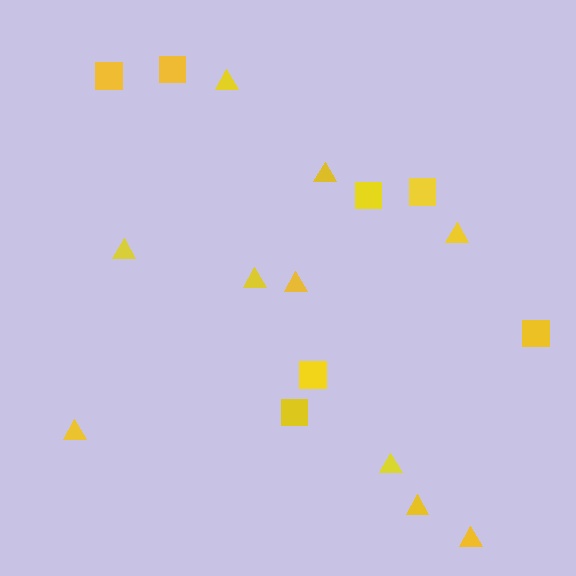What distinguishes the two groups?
There are 2 groups: one group of squares (7) and one group of triangles (10).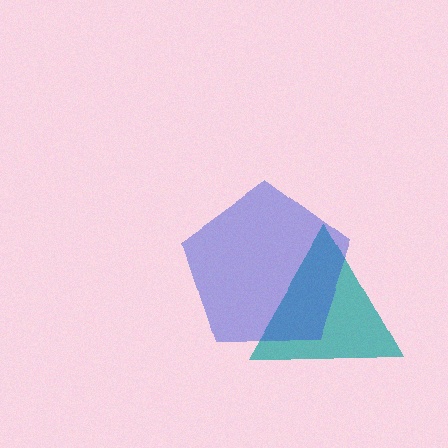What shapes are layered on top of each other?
The layered shapes are: a teal triangle, a blue pentagon.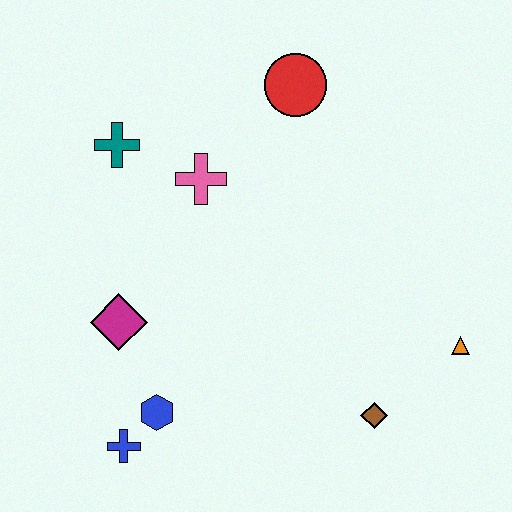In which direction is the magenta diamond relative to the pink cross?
The magenta diamond is below the pink cross.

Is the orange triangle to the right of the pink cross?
Yes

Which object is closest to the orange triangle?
The brown diamond is closest to the orange triangle.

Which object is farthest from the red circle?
The blue cross is farthest from the red circle.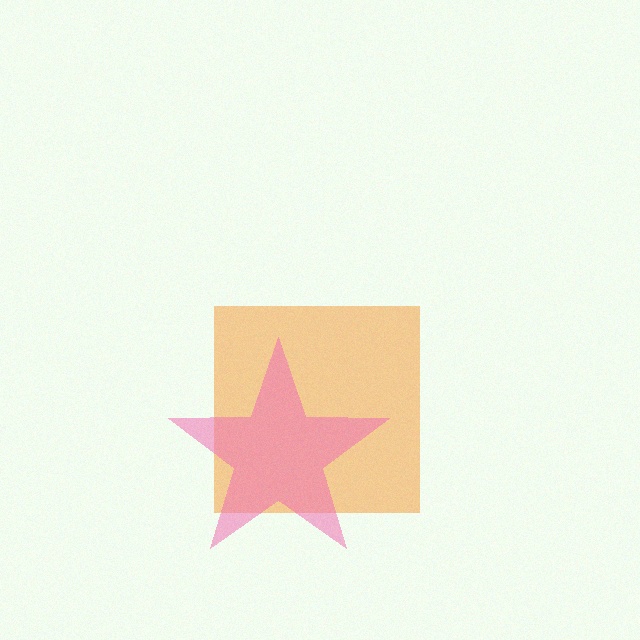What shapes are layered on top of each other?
The layered shapes are: an orange square, a pink star.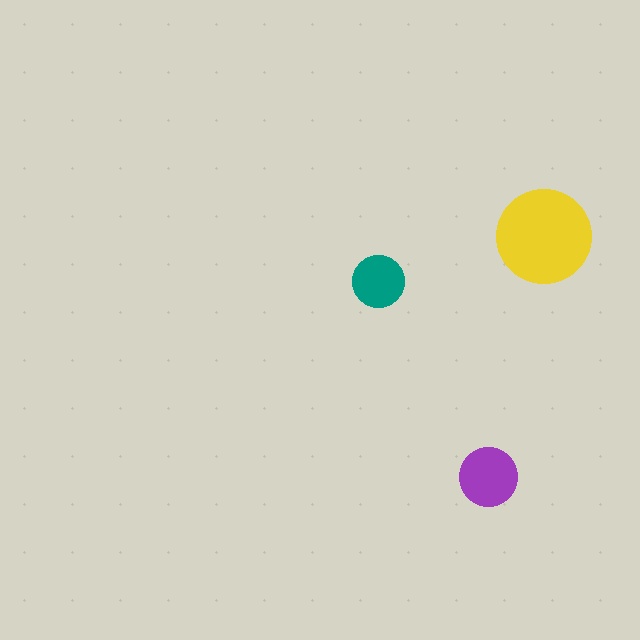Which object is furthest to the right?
The yellow circle is rightmost.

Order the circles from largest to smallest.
the yellow one, the purple one, the teal one.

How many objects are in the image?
There are 3 objects in the image.